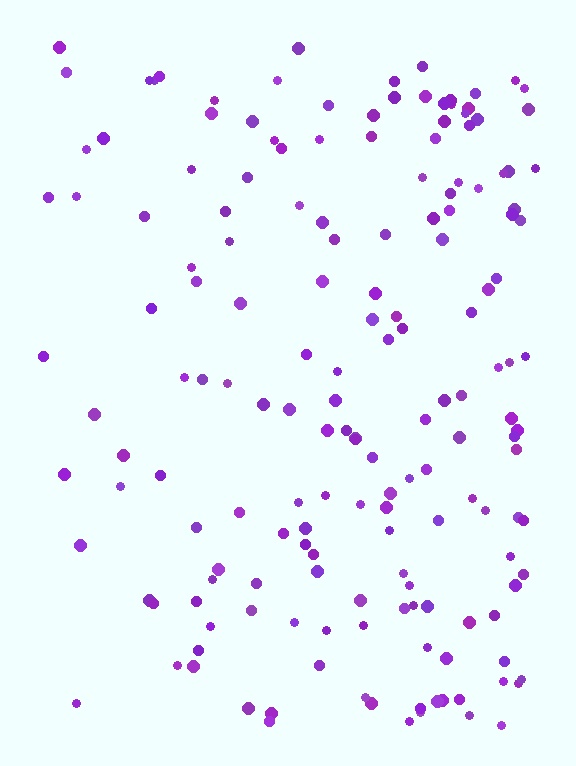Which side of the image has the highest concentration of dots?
The right.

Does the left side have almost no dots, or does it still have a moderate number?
Still a moderate number, just noticeably fewer than the right.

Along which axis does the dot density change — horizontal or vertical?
Horizontal.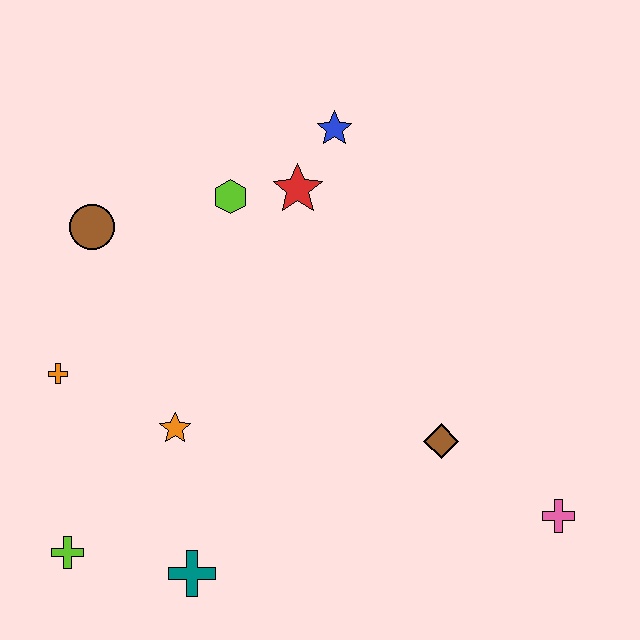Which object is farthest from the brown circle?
The pink cross is farthest from the brown circle.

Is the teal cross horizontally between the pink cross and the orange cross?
Yes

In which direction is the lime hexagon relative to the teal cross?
The lime hexagon is above the teal cross.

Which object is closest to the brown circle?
The lime hexagon is closest to the brown circle.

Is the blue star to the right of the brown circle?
Yes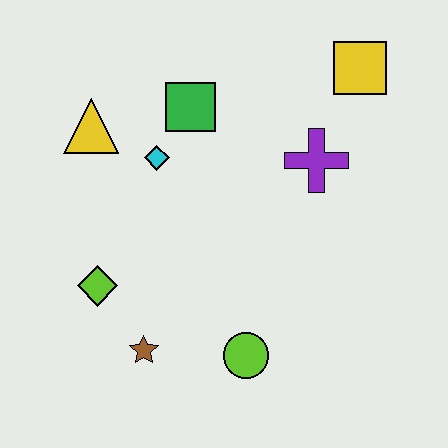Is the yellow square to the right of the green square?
Yes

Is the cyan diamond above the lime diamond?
Yes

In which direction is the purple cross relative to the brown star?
The purple cross is above the brown star.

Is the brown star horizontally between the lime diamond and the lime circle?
Yes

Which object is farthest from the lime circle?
The yellow square is farthest from the lime circle.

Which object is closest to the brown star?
The lime diamond is closest to the brown star.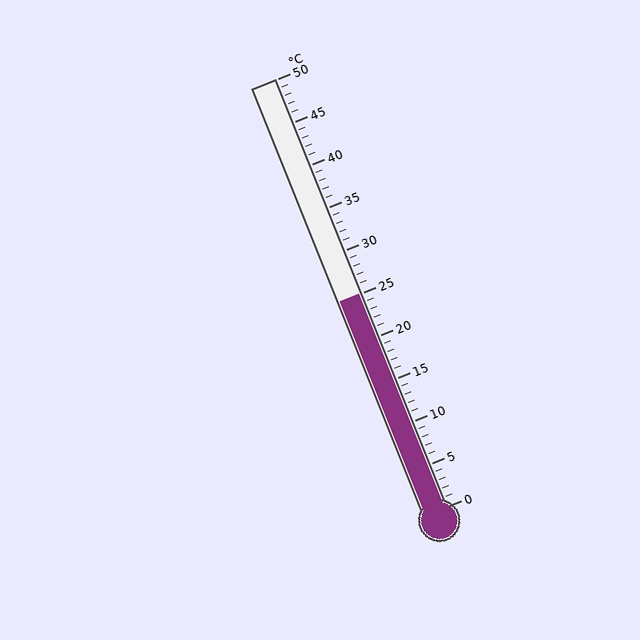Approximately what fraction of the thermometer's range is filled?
The thermometer is filled to approximately 50% of its range.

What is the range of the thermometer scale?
The thermometer scale ranges from 0°C to 50°C.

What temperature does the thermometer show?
The thermometer shows approximately 25°C.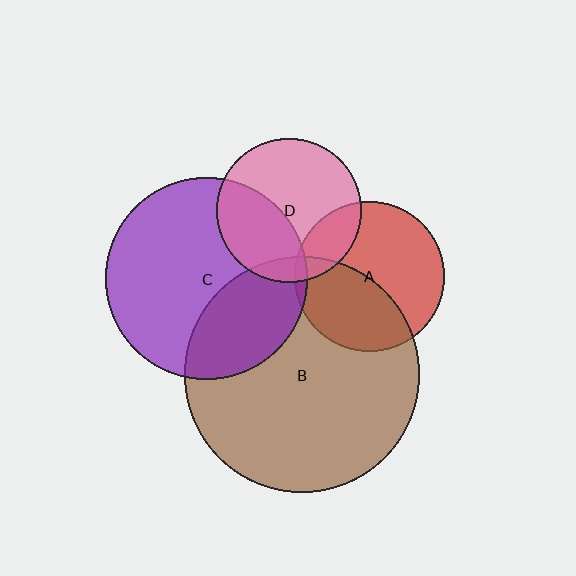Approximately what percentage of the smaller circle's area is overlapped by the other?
Approximately 40%.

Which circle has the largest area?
Circle B (brown).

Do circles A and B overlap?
Yes.